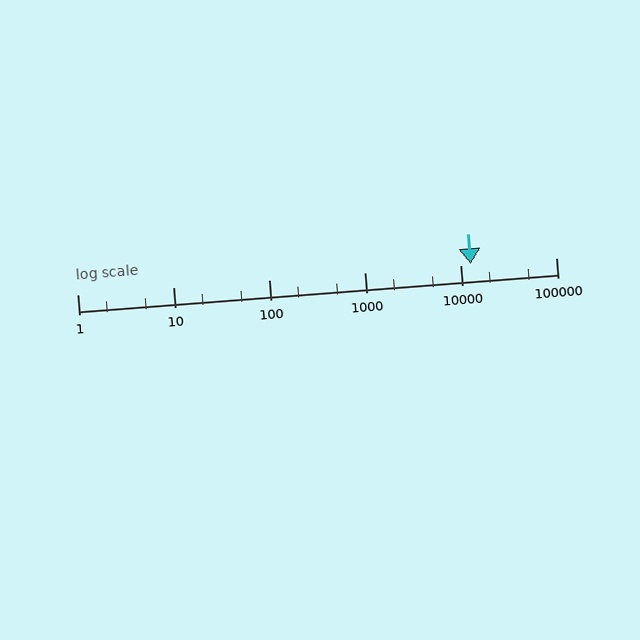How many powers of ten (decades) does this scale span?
The scale spans 5 decades, from 1 to 100000.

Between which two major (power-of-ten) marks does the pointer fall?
The pointer is between 10000 and 100000.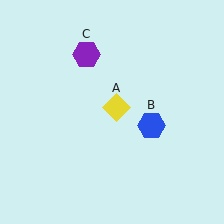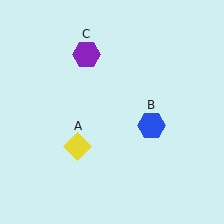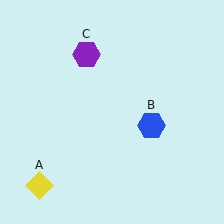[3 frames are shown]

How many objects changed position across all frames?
1 object changed position: yellow diamond (object A).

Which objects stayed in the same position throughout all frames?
Blue hexagon (object B) and purple hexagon (object C) remained stationary.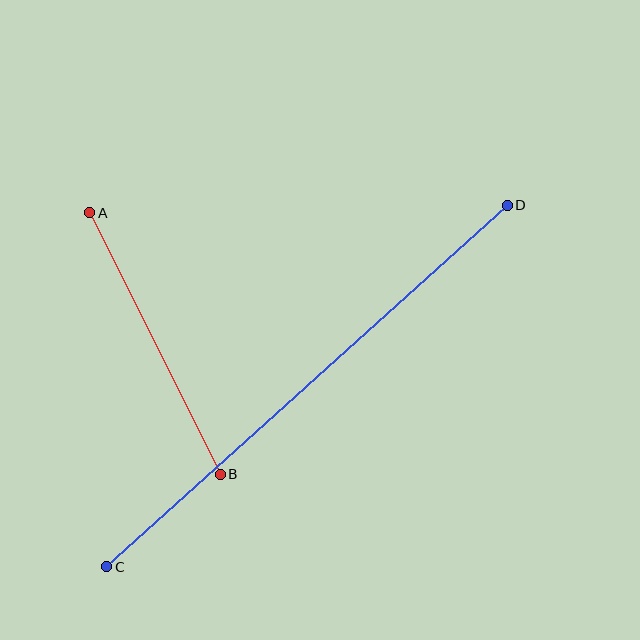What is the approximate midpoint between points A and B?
The midpoint is at approximately (155, 344) pixels.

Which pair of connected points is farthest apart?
Points C and D are farthest apart.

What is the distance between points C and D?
The distance is approximately 539 pixels.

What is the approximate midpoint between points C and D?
The midpoint is at approximately (307, 386) pixels.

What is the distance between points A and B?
The distance is approximately 292 pixels.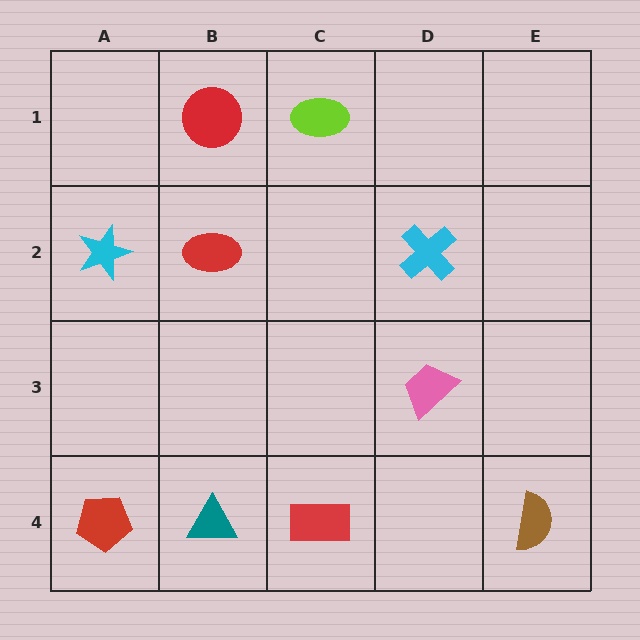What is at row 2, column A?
A cyan star.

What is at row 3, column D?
A pink trapezoid.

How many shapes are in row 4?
4 shapes.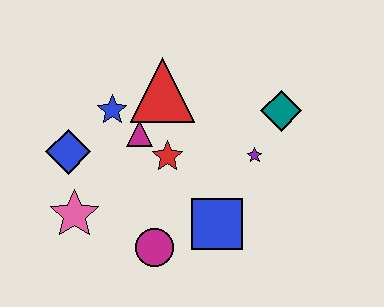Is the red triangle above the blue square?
Yes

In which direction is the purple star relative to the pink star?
The purple star is to the right of the pink star.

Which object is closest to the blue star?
The magenta triangle is closest to the blue star.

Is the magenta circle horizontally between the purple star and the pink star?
Yes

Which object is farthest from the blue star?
The teal diamond is farthest from the blue star.